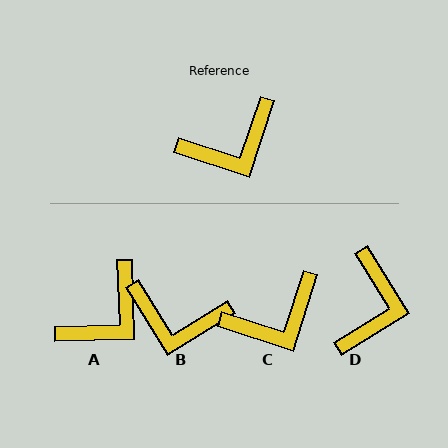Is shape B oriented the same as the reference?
No, it is off by about 40 degrees.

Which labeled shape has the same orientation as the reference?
C.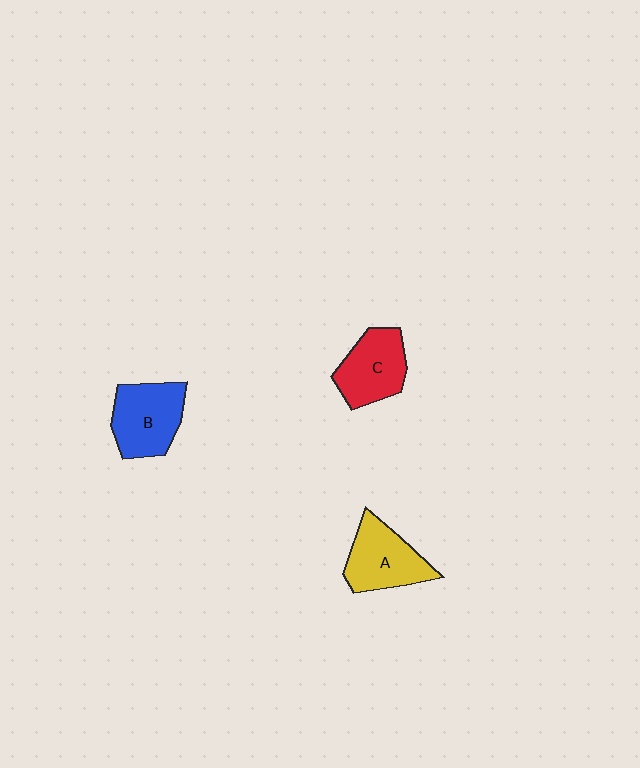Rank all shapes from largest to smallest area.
From largest to smallest: B (blue), A (yellow), C (red).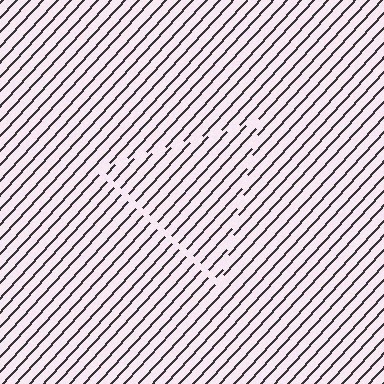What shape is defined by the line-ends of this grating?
An illusory triangle. The interior of the shape contains the same grating, shifted by half a period — the contour is defined by the phase discontinuity where line-ends from the inner and outer gratings abut.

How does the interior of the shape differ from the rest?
The interior of the shape contains the same grating, shifted by half a period — the contour is defined by the phase discontinuity where line-ends from the inner and outer gratings abut.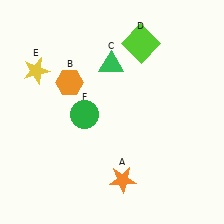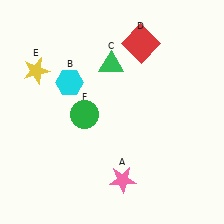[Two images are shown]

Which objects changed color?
A changed from orange to pink. B changed from orange to cyan. D changed from lime to red.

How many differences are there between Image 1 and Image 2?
There are 3 differences between the two images.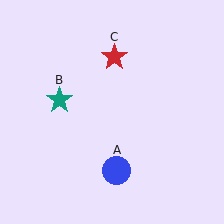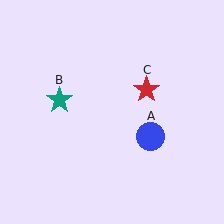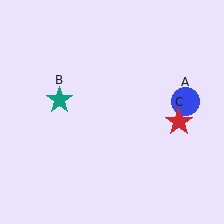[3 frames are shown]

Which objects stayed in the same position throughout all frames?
Teal star (object B) remained stationary.